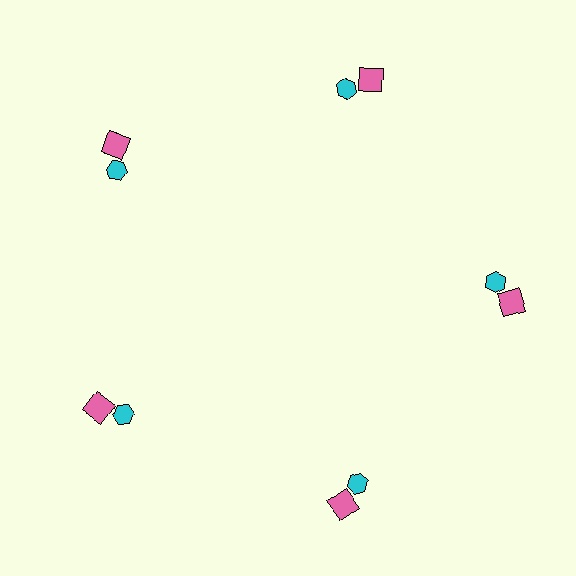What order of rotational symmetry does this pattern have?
This pattern has 5-fold rotational symmetry.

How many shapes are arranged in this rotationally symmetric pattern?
There are 10 shapes, arranged in 5 groups of 2.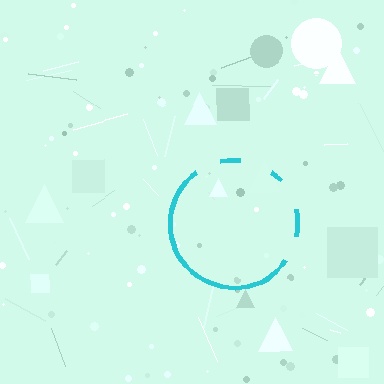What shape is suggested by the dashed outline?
The dashed outline suggests a circle.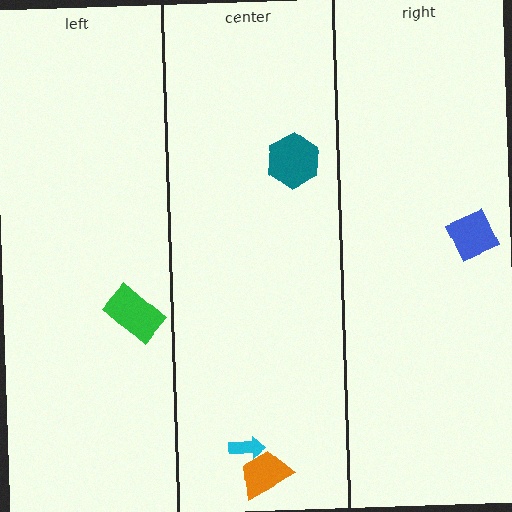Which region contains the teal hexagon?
The center region.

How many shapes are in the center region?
3.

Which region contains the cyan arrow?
The center region.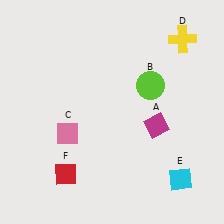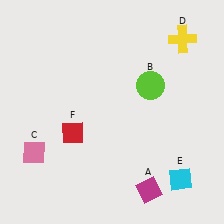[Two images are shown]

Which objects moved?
The objects that moved are: the magenta diamond (A), the pink diamond (C), the red diamond (F).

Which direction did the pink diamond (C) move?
The pink diamond (C) moved left.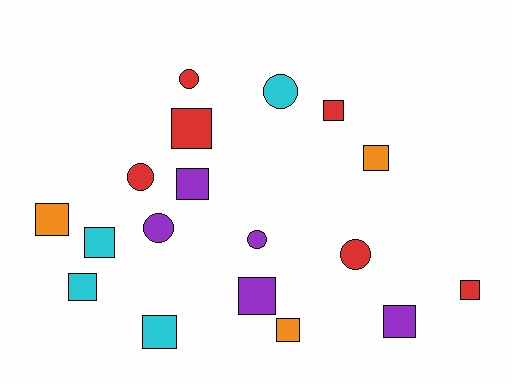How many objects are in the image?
There are 18 objects.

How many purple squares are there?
There are 3 purple squares.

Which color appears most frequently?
Red, with 6 objects.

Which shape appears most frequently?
Square, with 12 objects.